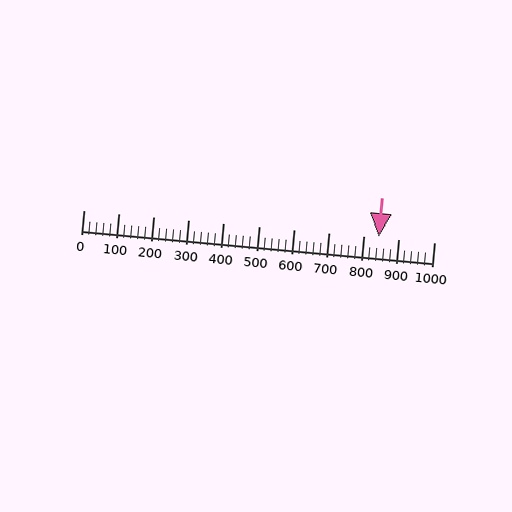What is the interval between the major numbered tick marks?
The major tick marks are spaced 100 units apart.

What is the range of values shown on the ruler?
The ruler shows values from 0 to 1000.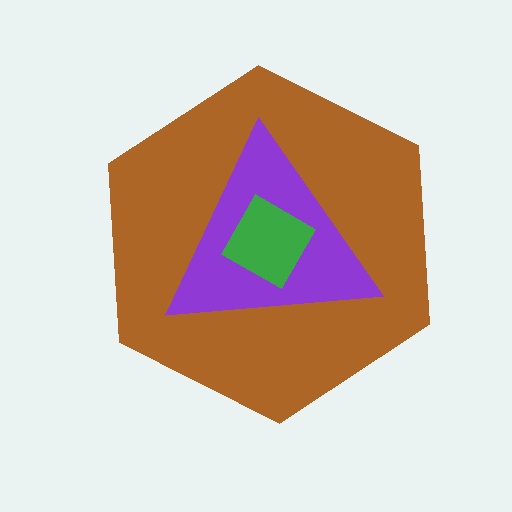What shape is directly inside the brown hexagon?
The purple triangle.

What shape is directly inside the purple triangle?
The green diamond.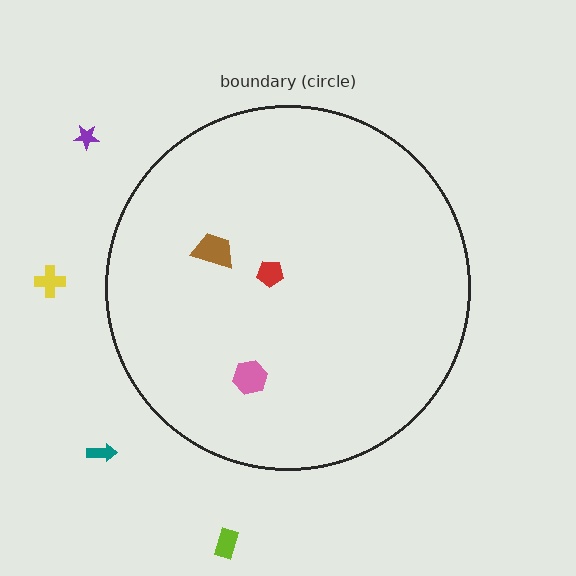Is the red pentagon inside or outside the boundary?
Inside.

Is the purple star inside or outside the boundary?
Outside.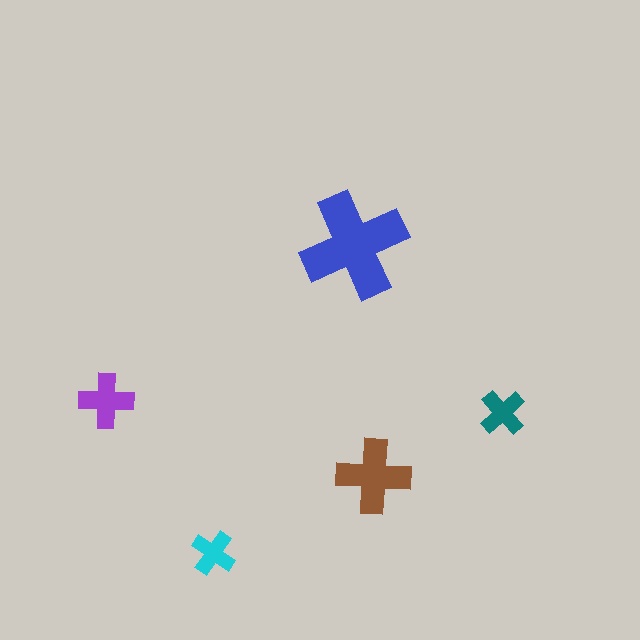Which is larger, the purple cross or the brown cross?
The brown one.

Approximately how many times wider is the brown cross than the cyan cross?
About 1.5 times wider.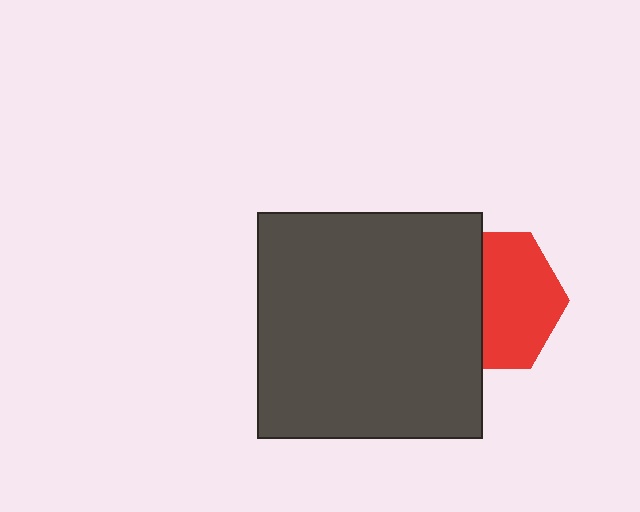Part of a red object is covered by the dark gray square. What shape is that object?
It is a hexagon.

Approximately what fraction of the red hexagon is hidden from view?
Roughly 43% of the red hexagon is hidden behind the dark gray square.